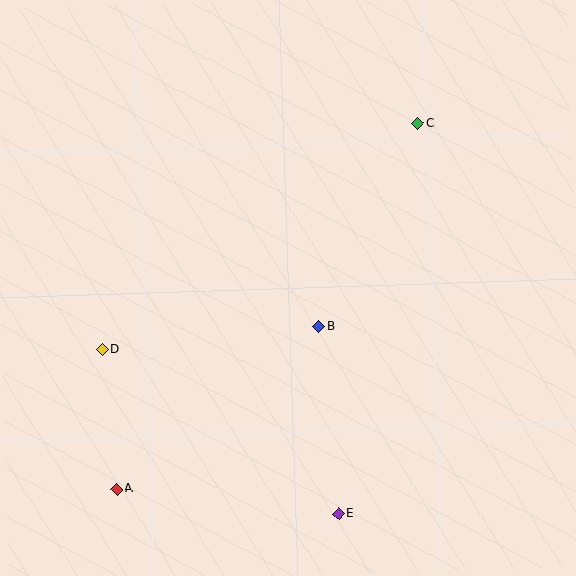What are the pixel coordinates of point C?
Point C is at (417, 123).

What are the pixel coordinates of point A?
Point A is at (116, 489).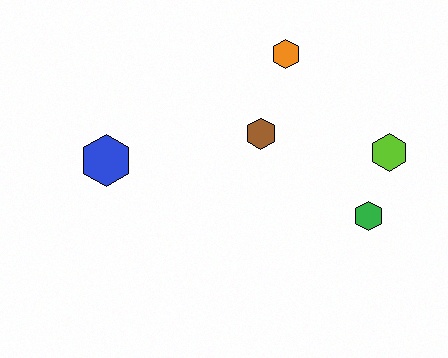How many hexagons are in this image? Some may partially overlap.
There are 5 hexagons.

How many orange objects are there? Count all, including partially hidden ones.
There is 1 orange object.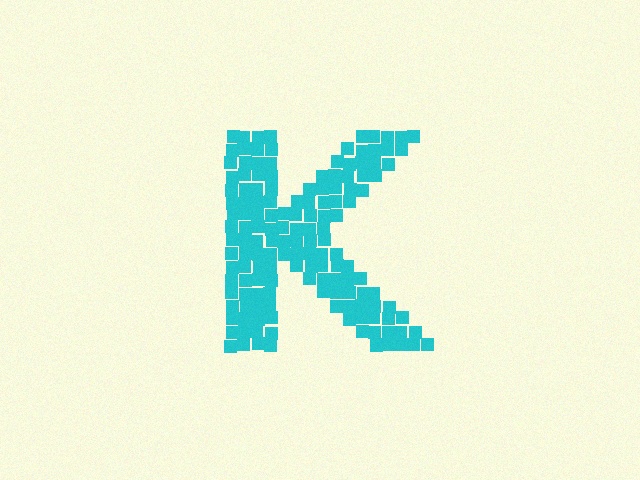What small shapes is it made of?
It is made of small squares.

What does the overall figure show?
The overall figure shows the letter K.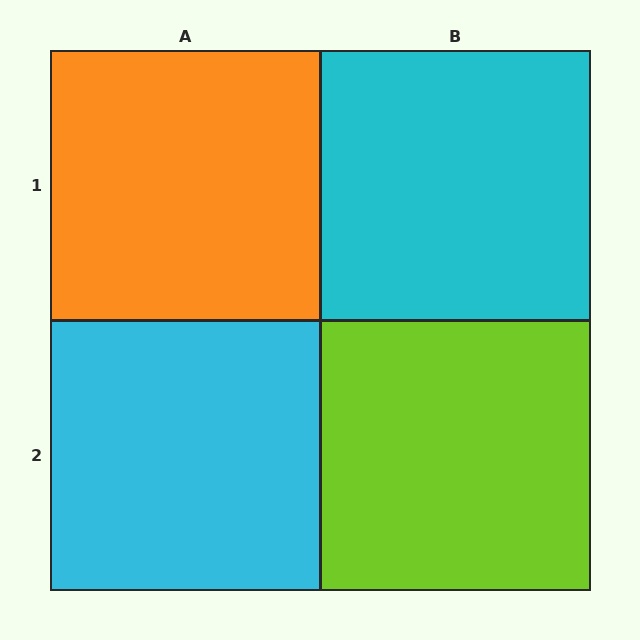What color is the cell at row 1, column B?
Cyan.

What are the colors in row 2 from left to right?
Cyan, lime.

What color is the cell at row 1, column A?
Orange.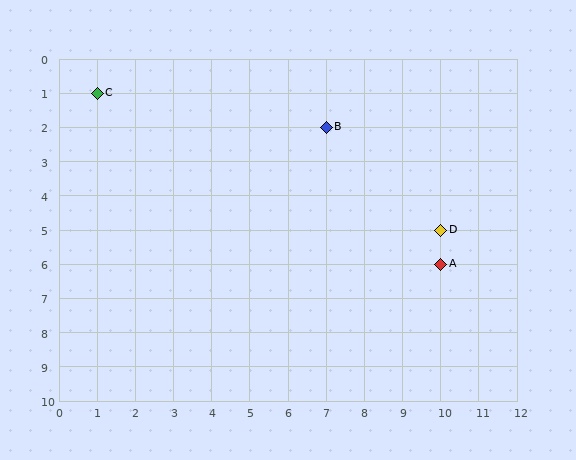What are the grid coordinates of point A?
Point A is at grid coordinates (10, 6).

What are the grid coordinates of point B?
Point B is at grid coordinates (7, 2).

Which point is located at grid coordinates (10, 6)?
Point A is at (10, 6).